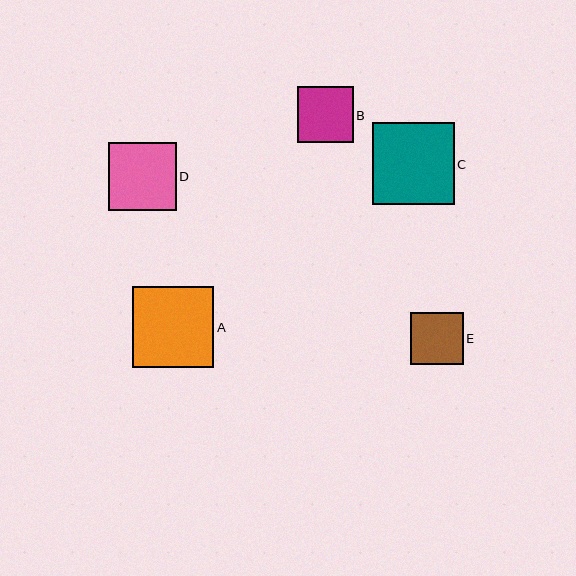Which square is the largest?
Square C is the largest with a size of approximately 82 pixels.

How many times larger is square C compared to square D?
Square C is approximately 1.2 times the size of square D.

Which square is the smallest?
Square E is the smallest with a size of approximately 53 pixels.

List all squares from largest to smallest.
From largest to smallest: C, A, D, B, E.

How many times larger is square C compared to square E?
Square C is approximately 1.6 times the size of square E.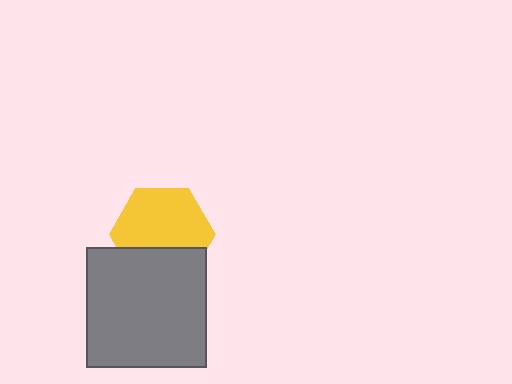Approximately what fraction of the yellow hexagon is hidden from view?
Roughly 32% of the yellow hexagon is hidden behind the gray square.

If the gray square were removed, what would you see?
You would see the complete yellow hexagon.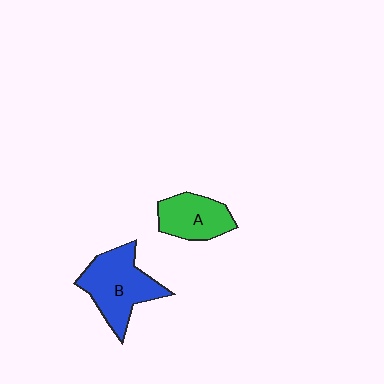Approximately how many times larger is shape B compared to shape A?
Approximately 1.5 times.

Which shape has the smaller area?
Shape A (green).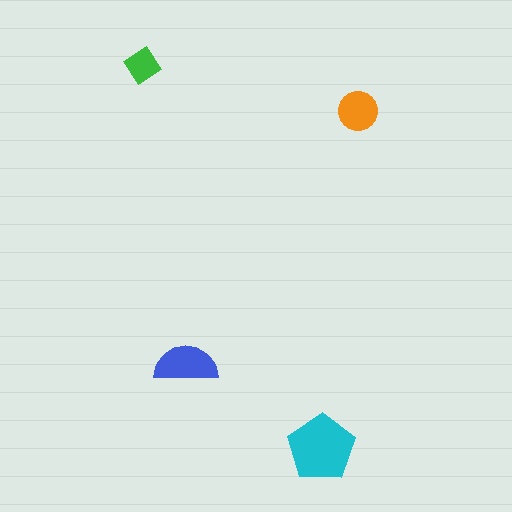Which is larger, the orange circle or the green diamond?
The orange circle.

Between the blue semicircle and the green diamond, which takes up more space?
The blue semicircle.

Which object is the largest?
The cyan pentagon.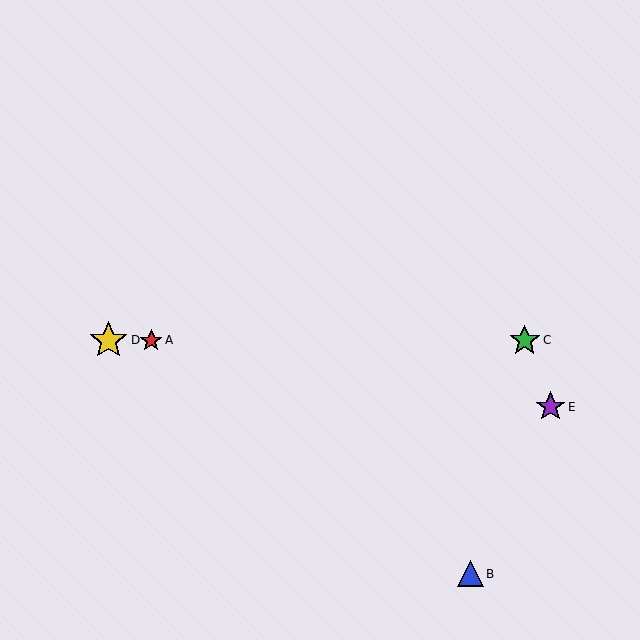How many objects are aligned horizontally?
3 objects (A, C, D) are aligned horizontally.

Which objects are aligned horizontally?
Objects A, C, D are aligned horizontally.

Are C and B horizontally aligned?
No, C is at y≈340 and B is at y≈574.